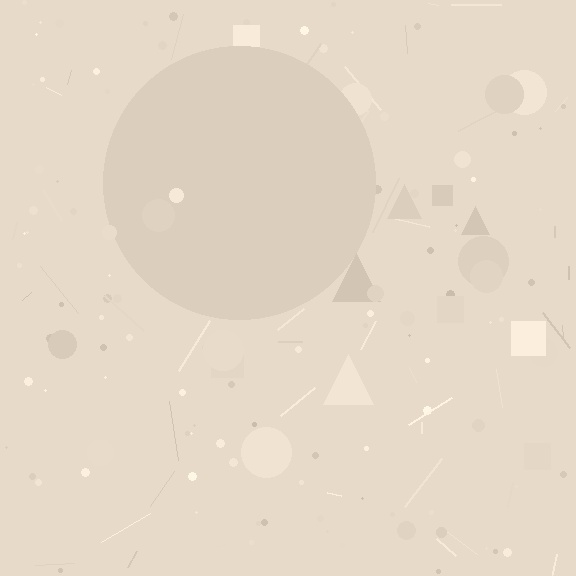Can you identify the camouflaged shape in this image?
The camouflaged shape is a circle.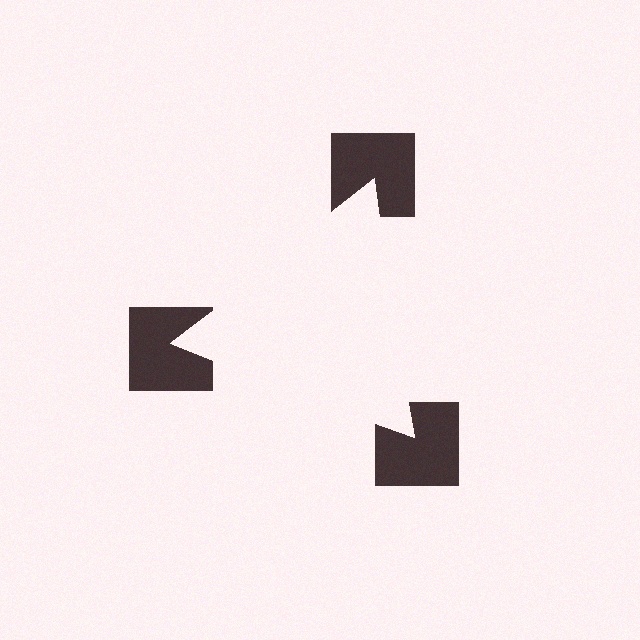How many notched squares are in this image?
There are 3 — one at each vertex of the illusory triangle.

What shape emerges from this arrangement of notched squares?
An illusory triangle — its edges are inferred from the aligned wedge cuts in the notched squares, not physically drawn.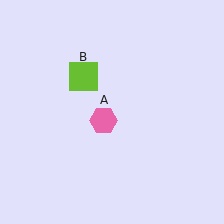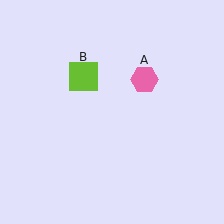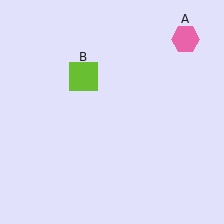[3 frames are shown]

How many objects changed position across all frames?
1 object changed position: pink hexagon (object A).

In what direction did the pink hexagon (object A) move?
The pink hexagon (object A) moved up and to the right.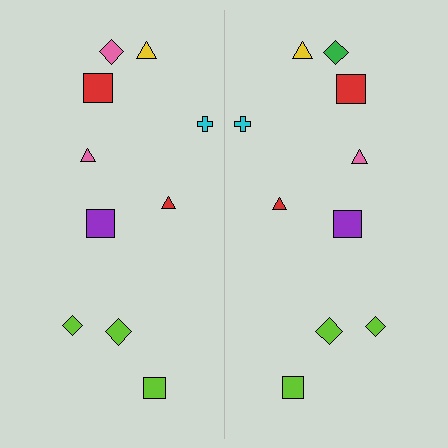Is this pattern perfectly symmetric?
No, the pattern is not perfectly symmetric. The green diamond on the right side breaks the symmetry — its mirror counterpart is pink.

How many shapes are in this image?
There are 20 shapes in this image.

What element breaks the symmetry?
The green diamond on the right side breaks the symmetry — its mirror counterpart is pink.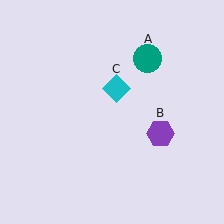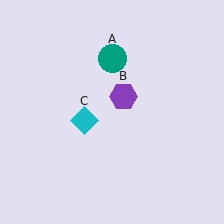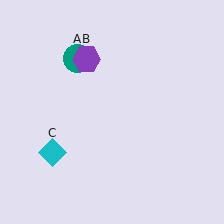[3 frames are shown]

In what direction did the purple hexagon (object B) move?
The purple hexagon (object B) moved up and to the left.